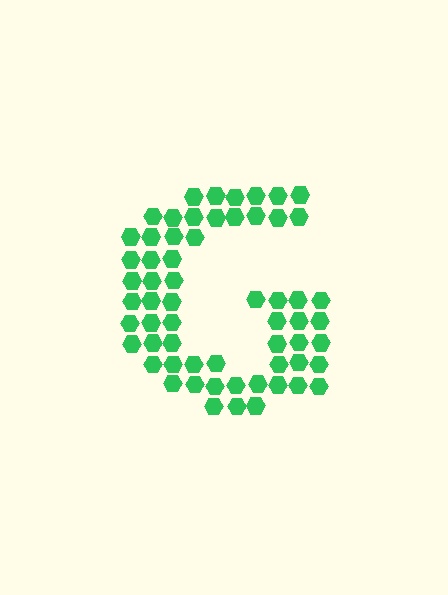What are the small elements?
The small elements are hexagons.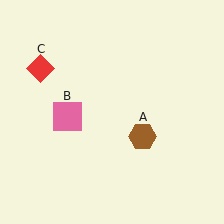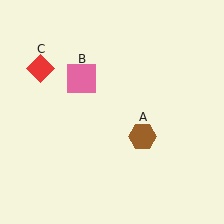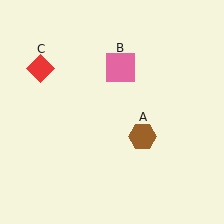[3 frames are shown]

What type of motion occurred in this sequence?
The pink square (object B) rotated clockwise around the center of the scene.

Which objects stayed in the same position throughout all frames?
Brown hexagon (object A) and red diamond (object C) remained stationary.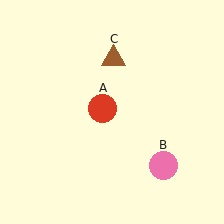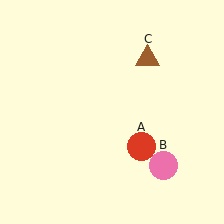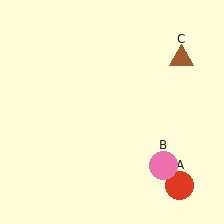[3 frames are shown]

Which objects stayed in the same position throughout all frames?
Pink circle (object B) remained stationary.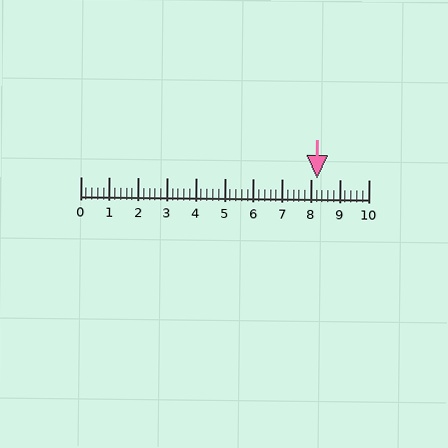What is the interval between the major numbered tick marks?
The major tick marks are spaced 1 units apart.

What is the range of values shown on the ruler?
The ruler shows values from 0 to 10.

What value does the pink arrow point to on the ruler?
The pink arrow points to approximately 8.2.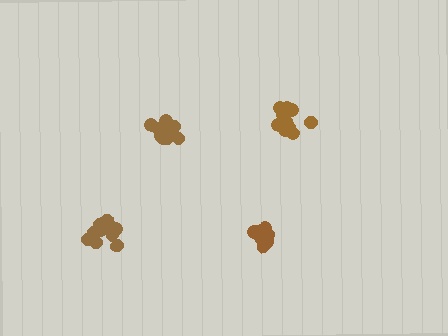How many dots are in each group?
Group 1: 12 dots, Group 2: 12 dots, Group 3: 12 dots, Group 4: 12 dots (48 total).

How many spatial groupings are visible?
There are 4 spatial groupings.